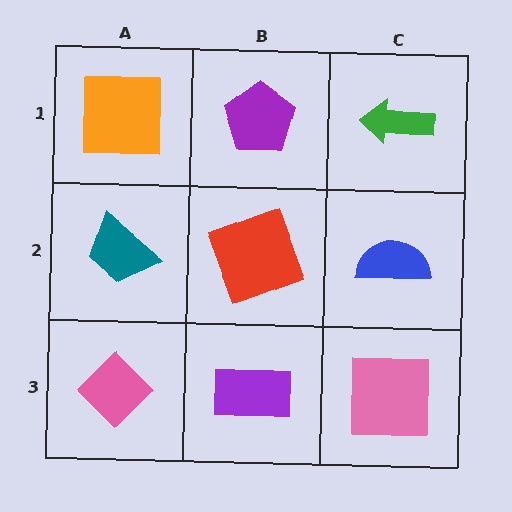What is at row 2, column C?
A blue semicircle.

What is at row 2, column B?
A red square.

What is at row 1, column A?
An orange square.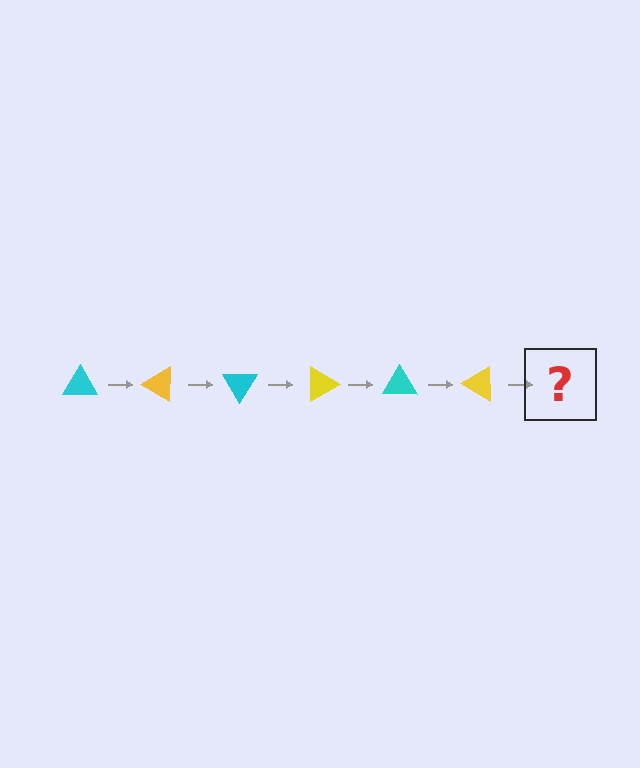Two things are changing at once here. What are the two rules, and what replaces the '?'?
The two rules are that it rotates 30 degrees each step and the color cycles through cyan and yellow. The '?' should be a cyan triangle, rotated 180 degrees from the start.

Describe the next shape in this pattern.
It should be a cyan triangle, rotated 180 degrees from the start.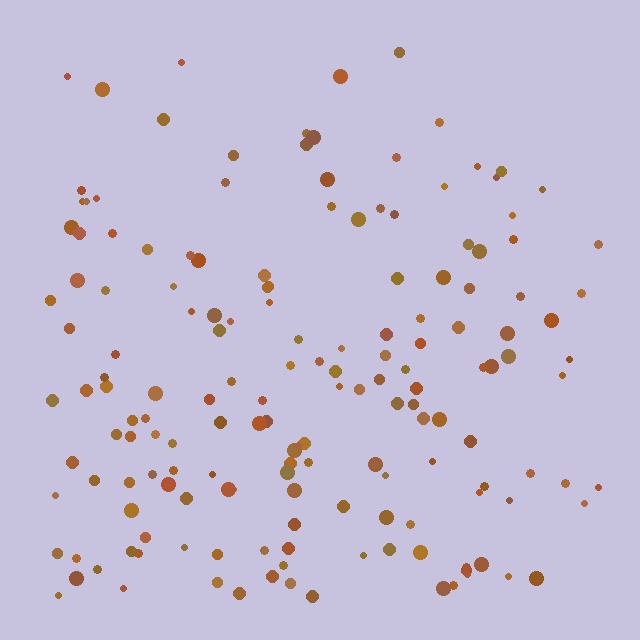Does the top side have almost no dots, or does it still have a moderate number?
Still a moderate number, just noticeably fewer than the bottom.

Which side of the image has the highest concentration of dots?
The bottom.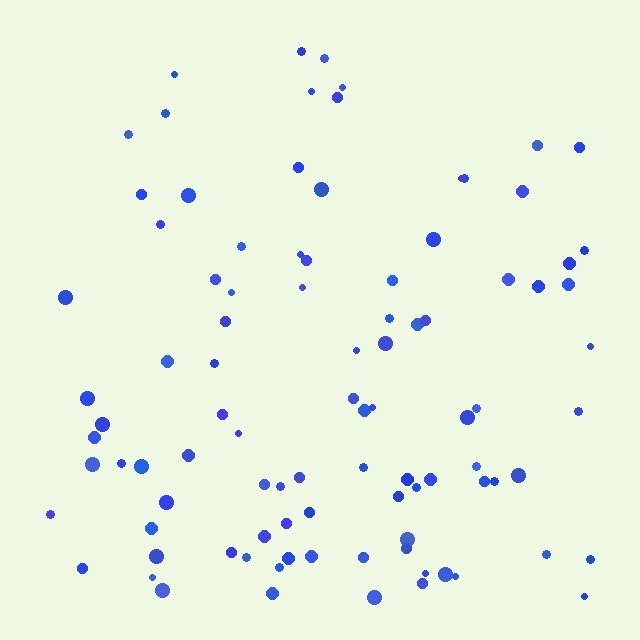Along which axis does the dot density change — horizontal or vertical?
Vertical.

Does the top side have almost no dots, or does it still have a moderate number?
Still a moderate number, just noticeably fewer than the bottom.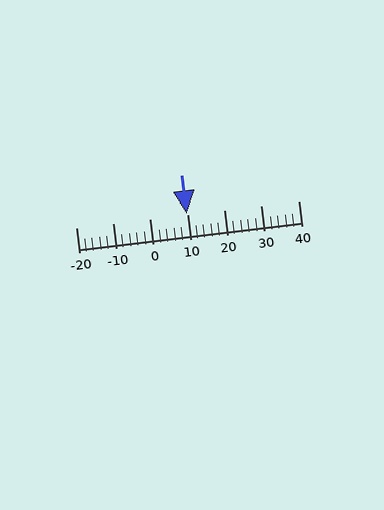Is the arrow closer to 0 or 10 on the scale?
The arrow is closer to 10.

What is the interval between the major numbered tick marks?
The major tick marks are spaced 10 units apart.